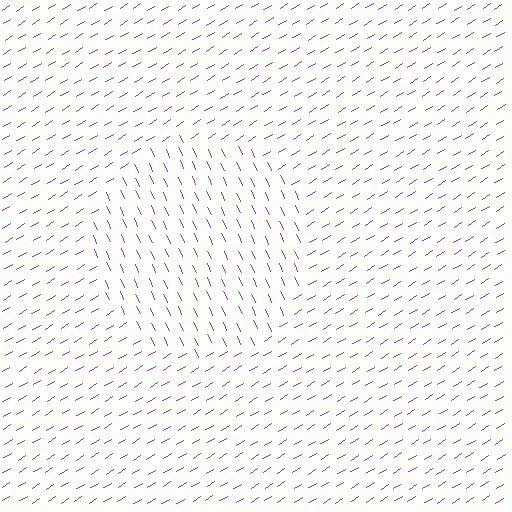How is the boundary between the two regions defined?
The boundary is defined purely by a change in line orientation (approximately 83 degrees difference). All lines are the same color and thickness.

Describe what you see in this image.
The image is filled with small purple line segments. A circle region in the image has lines oriented differently from the surrounding lines, creating a visible texture boundary.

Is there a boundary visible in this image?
Yes, there is a texture boundary formed by a change in line orientation.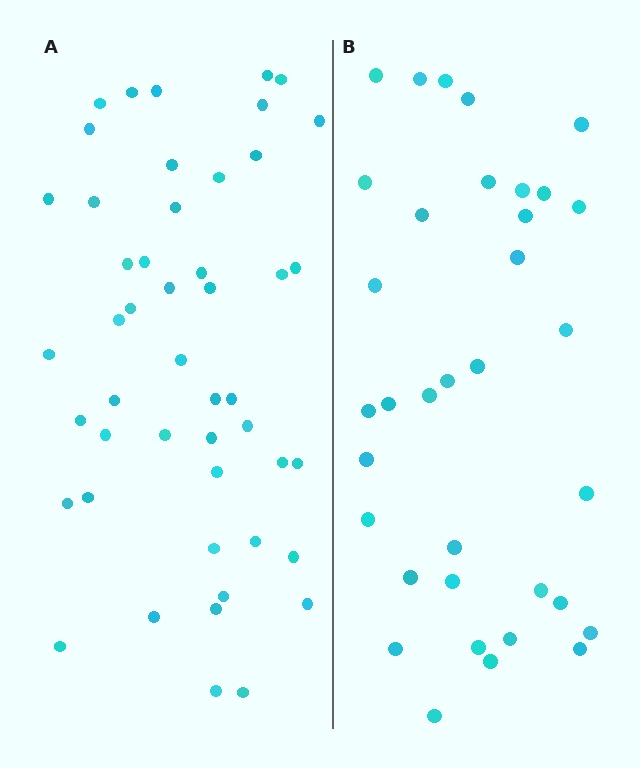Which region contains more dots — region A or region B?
Region A (the left region) has more dots.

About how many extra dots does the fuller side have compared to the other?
Region A has approximately 15 more dots than region B.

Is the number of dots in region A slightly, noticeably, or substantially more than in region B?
Region A has noticeably more, but not dramatically so. The ratio is roughly 1.4 to 1.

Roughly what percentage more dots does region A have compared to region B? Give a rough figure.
About 35% more.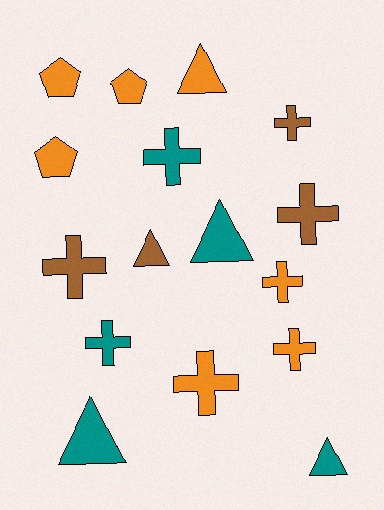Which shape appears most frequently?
Cross, with 8 objects.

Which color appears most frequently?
Orange, with 7 objects.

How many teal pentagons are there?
There are no teal pentagons.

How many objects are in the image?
There are 16 objects.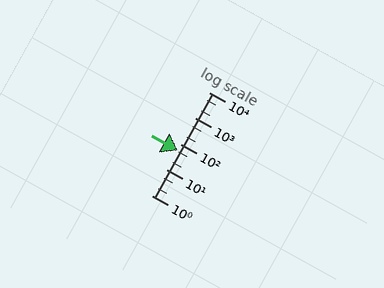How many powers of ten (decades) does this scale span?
The scale spans 4 decades, from 1 to 10000.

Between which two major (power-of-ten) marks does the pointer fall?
The pointer is between 10 and 100.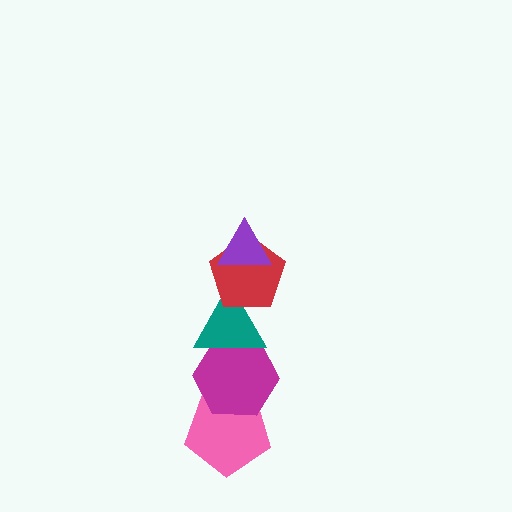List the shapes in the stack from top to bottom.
From top to bottom: the purple triangle, the red pentagon, the teal triangle, the magenta hexagon, the pink pentagon.